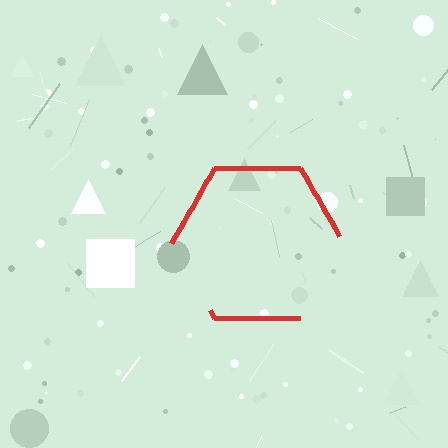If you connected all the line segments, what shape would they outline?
They would outline a hexagon.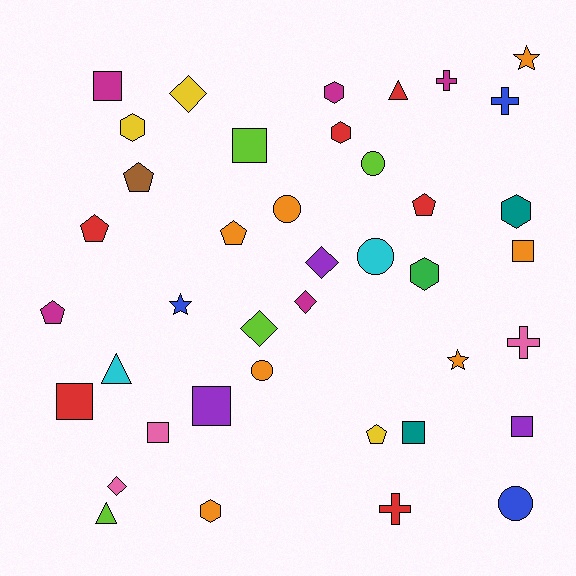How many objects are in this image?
There are 40 objects.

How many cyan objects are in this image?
There are 2 cyan objects.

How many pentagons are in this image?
There are 6 pentagons.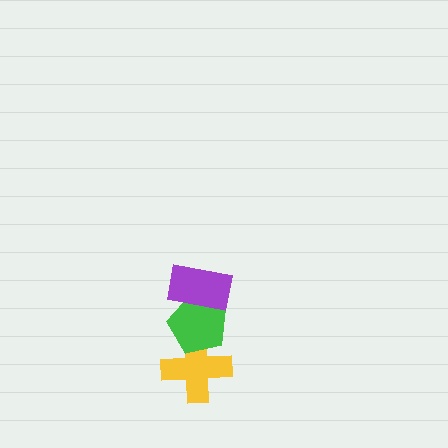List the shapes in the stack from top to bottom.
From top to bottom: the purple rectangle, the green pentagon, the yellow cross.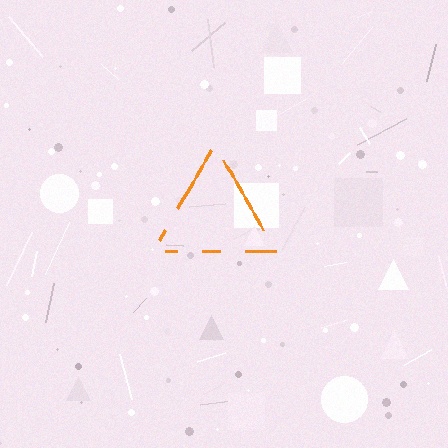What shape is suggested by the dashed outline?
The dashed outline suggests a triangle.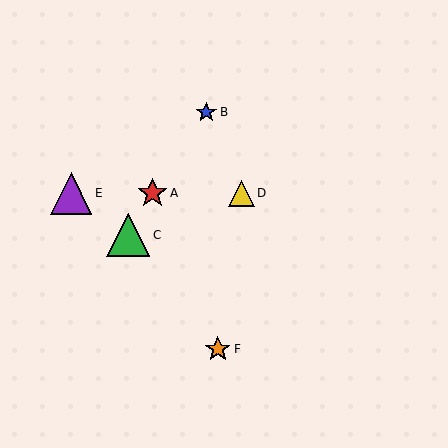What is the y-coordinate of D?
Object D is at y≈193.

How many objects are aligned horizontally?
3 objects (A, D, E) are aligned horizontally.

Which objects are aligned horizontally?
Objects A, D, E are aligned horizontally.